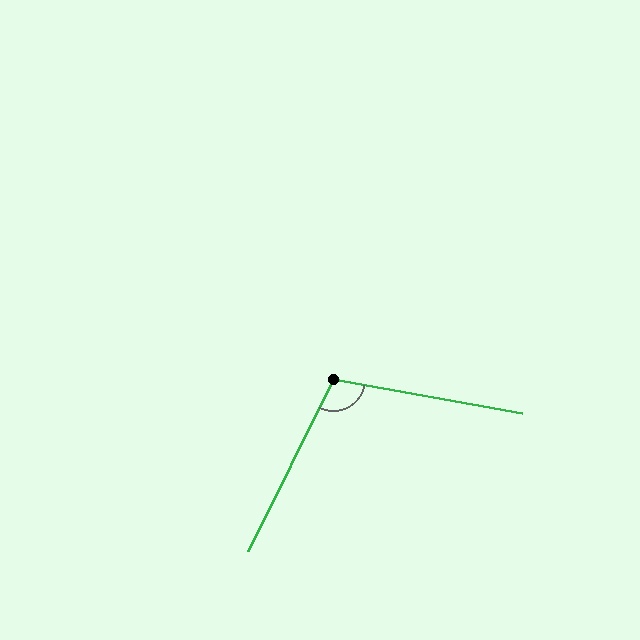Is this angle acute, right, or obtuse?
It is obtuse.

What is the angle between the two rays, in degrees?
Approximately 106 degrees.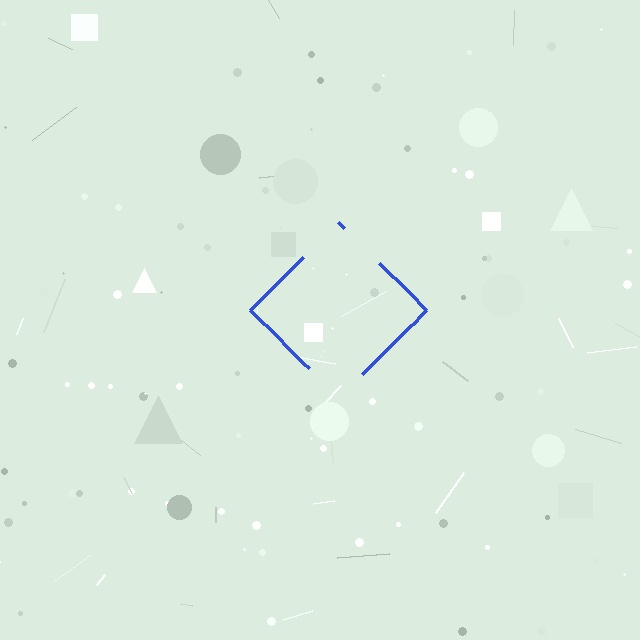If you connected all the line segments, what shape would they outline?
They would outline a diamond.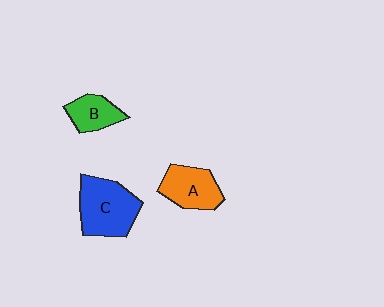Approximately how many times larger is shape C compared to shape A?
Approximately 1.4 times.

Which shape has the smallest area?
Shape B (green).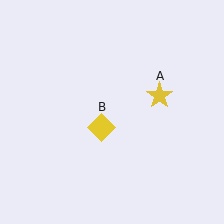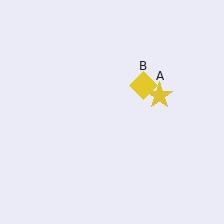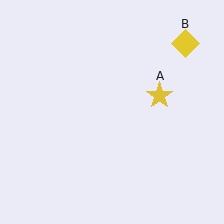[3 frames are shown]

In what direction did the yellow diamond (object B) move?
The yellow diamond (object B) moved up and to the right.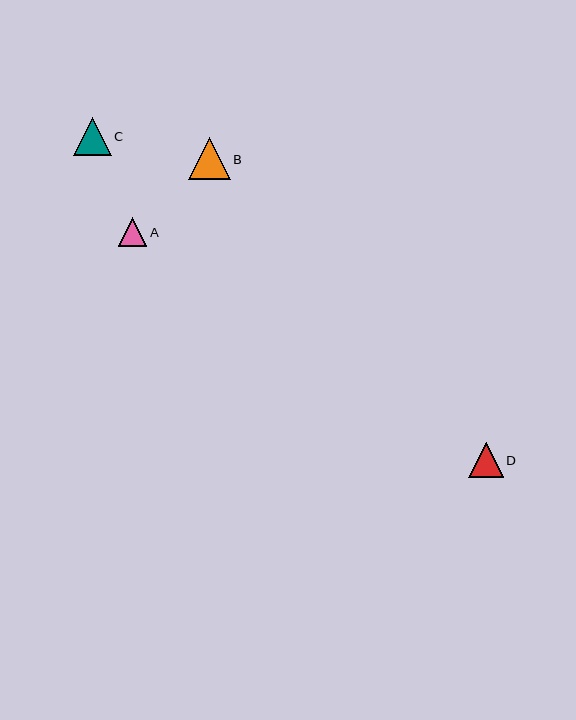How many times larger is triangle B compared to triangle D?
Triangle B is approximately 1.2 times the size of triangle D.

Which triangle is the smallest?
Triangle A is the smallest with a size of approximately 28 pixels.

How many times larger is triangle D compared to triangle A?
Triangle D is approximately 1.2 times the size of triangle A.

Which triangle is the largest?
Triangle B is the largest with a size of approximately 41 pixels.